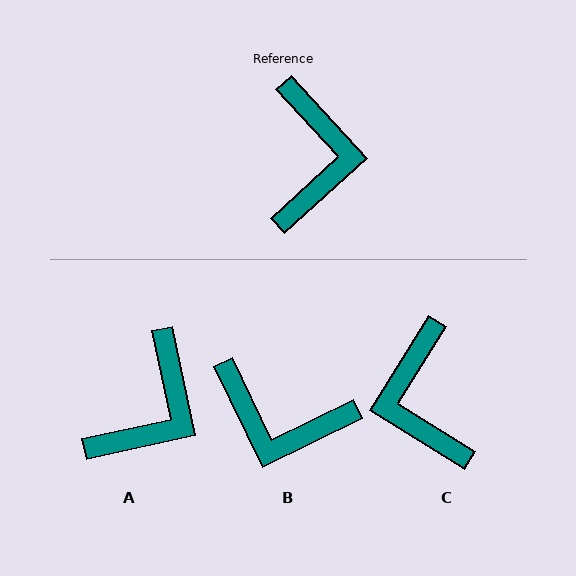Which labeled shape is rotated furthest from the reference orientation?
C, about 164 degrees away.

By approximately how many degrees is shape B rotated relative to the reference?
Approximately 106 degrees clockwise.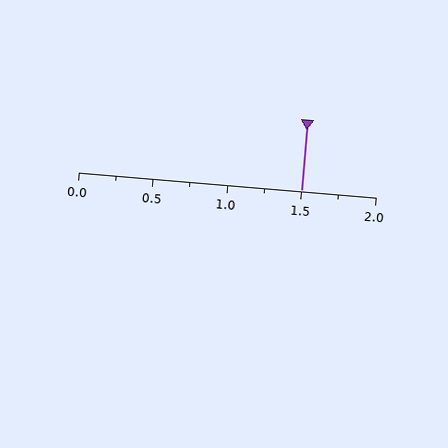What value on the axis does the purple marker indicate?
The marker indicates approximately 1.5.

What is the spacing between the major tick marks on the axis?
The major ticks are spaced 0.5 apart.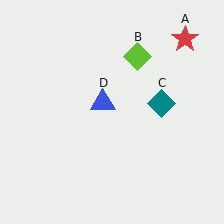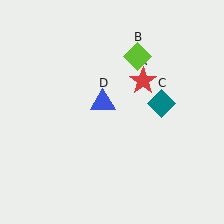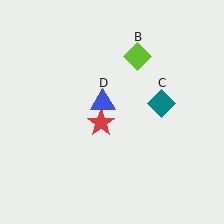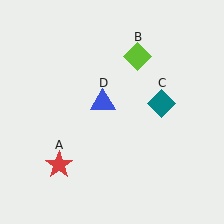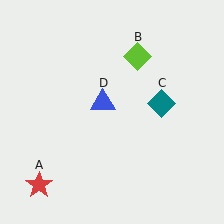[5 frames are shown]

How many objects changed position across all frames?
1 object changed position: red star (object A).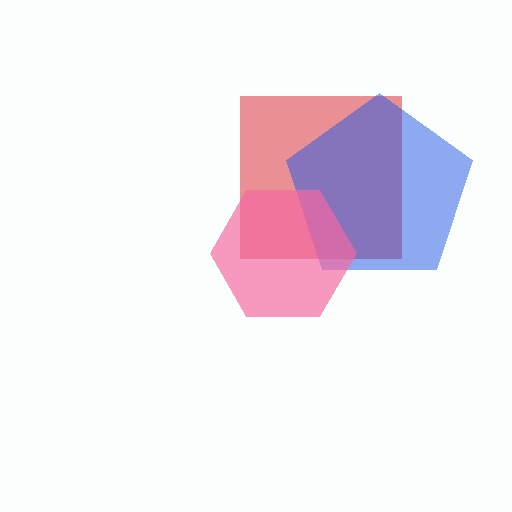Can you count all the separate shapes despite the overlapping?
Yes, there are 3 separate shapes.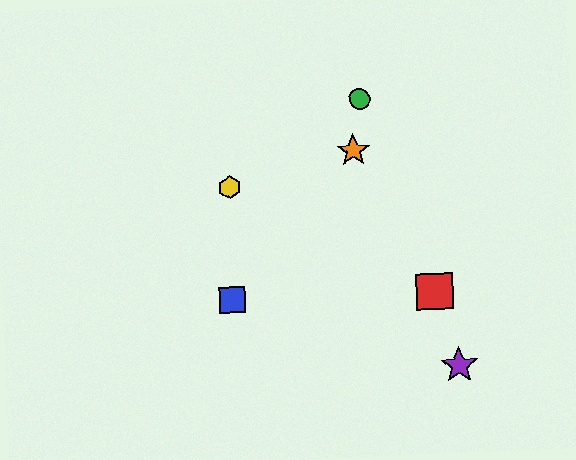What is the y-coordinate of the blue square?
The blue square is at y≈300.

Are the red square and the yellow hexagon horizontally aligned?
No, the red square is at y≈291 and the yellow hexagon is at y≈187.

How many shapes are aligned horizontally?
2 shapes (the red square, the blue square) are aligned horizontally.